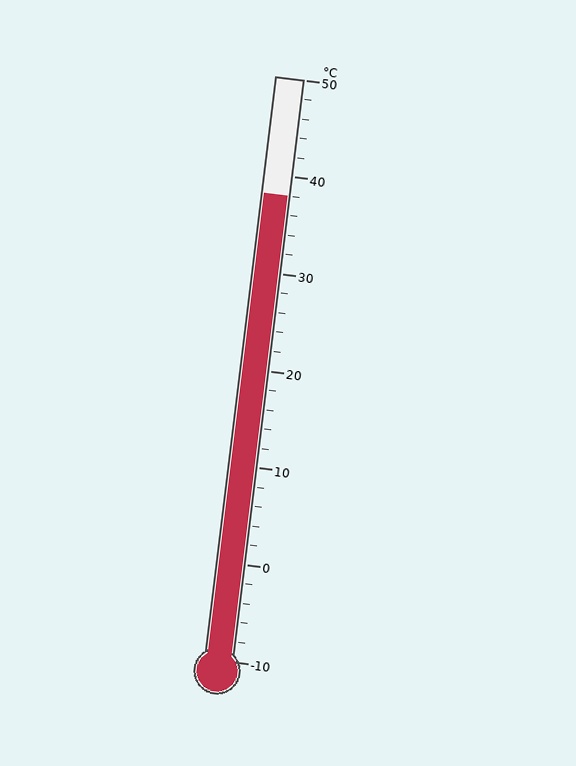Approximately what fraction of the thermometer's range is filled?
The thermometer is filled to approximately 80% of its range.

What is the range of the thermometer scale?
The thermometer scale ranges from -10°C to 50°C.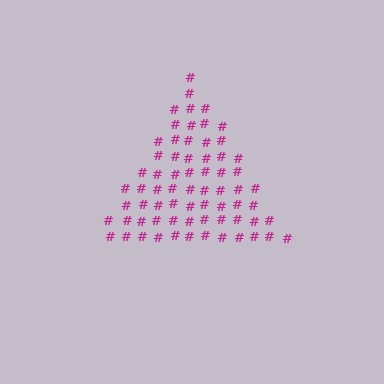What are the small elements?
The small elements are hash symbols.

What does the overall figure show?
The overall figure shows a triangle.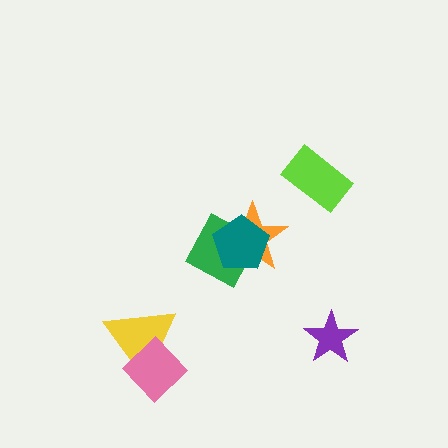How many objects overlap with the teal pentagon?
2 objects overlap with the teal pentagon.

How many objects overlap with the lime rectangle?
0 objects overlap with the lime rectangle.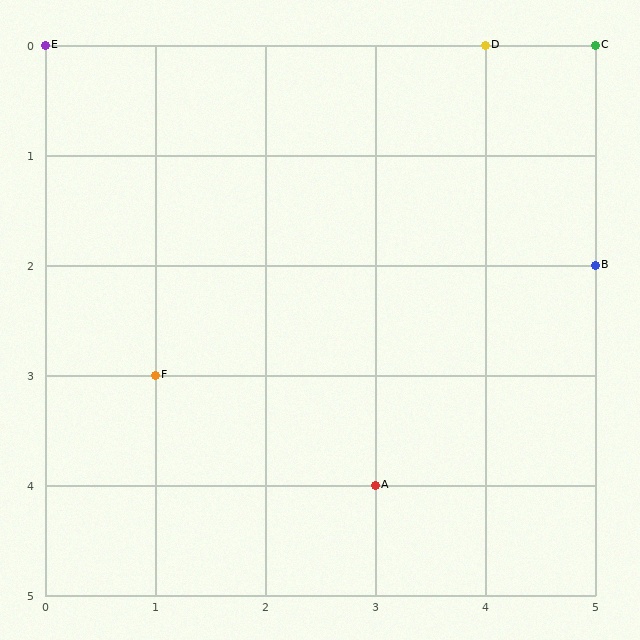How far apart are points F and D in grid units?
Points F and D are 3 columns and 3 rows apart (about 4.2 grid units diagonally).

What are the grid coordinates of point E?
Point E is at grid coordinates (0, 0).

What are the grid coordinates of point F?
Point F is at grid coordinates (1, 3).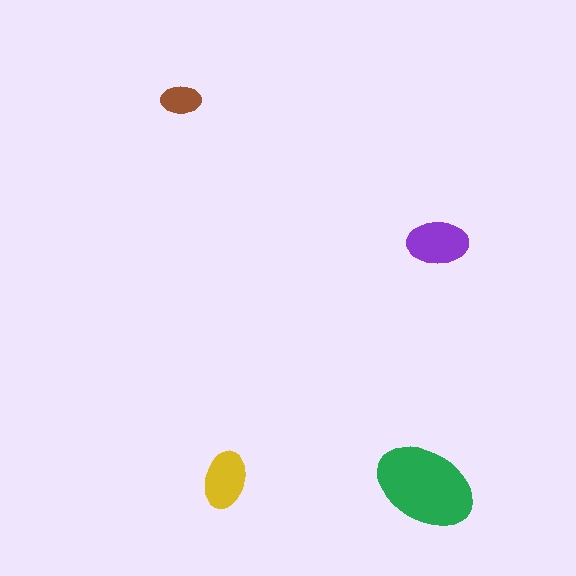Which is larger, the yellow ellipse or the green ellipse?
The green one.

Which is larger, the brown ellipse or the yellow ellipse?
The yellow one.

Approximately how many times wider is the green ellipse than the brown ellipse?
About 2.5 times wider.